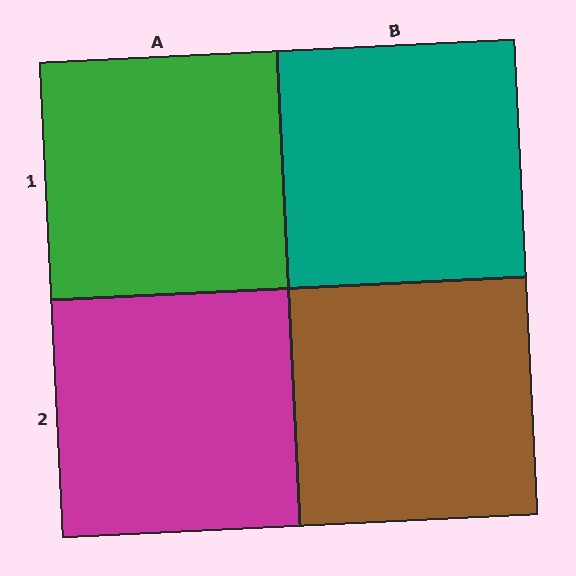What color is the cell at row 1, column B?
Teal.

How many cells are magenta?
1 cell is magenta.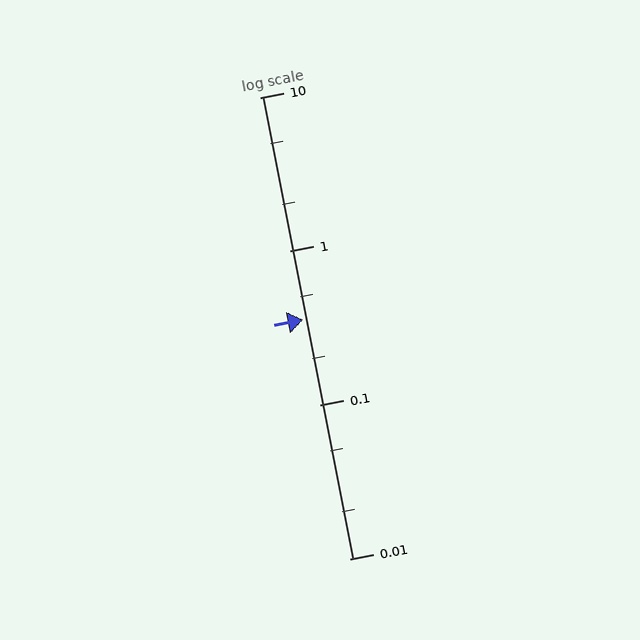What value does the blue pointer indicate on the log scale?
The pointer indicates approximately 0.36.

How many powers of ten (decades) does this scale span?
The scale spans 3 decades, from 0.01 to 10.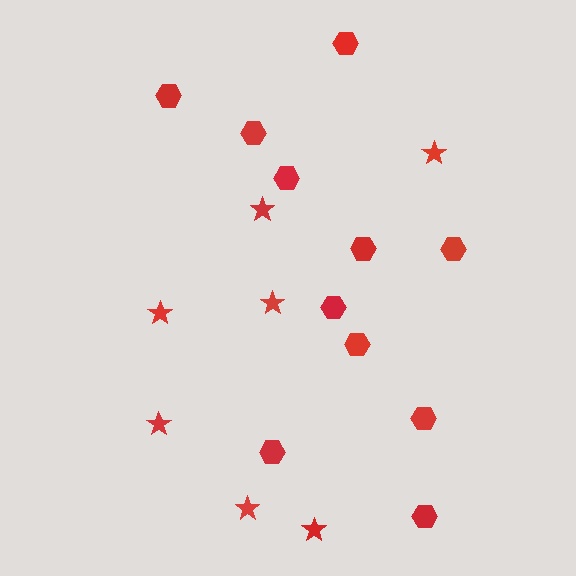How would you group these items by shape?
There are 2 groups: one group of stars (7) and one group of hexagons (11).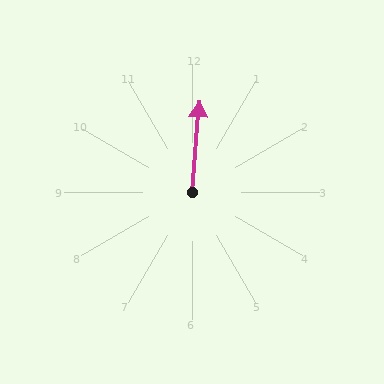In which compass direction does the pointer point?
North.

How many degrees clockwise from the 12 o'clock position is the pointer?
Approximately 4 degrees.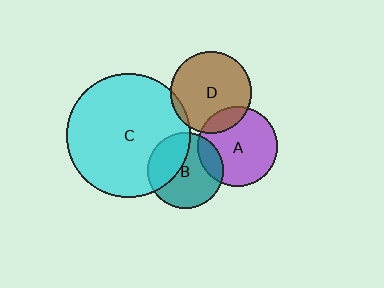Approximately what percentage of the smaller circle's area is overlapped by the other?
Approximately 35%.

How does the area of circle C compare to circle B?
Approximately 2.7 times.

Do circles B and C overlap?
Yes.